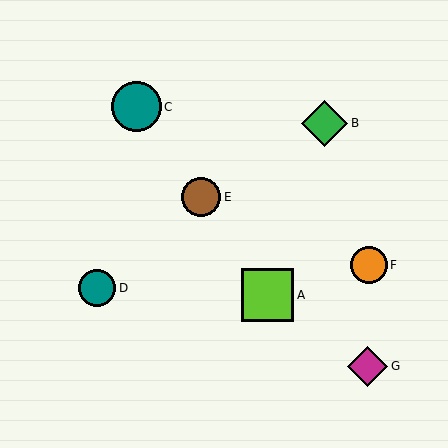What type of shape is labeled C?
Shape C is a teal circle.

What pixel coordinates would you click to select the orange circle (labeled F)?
Click at (369, 265) to select the orange circle F.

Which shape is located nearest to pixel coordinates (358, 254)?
The orange circle (labeled F) at (369, 265) is nearest to that location.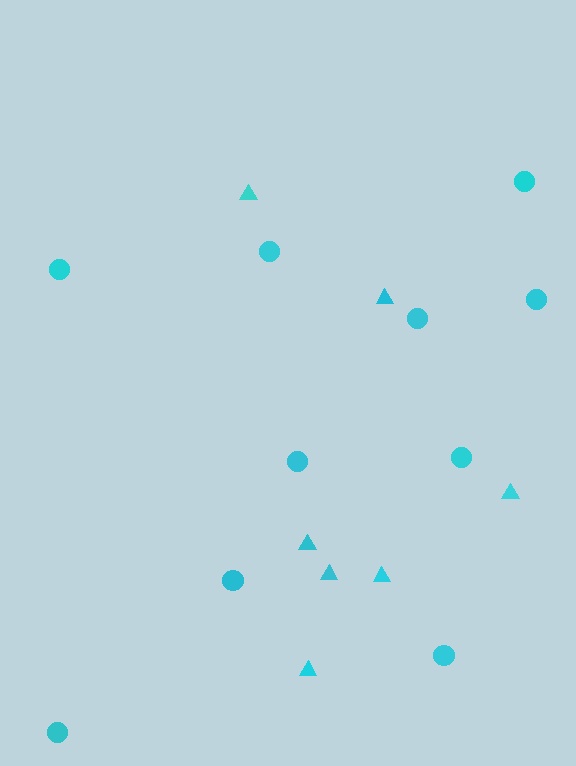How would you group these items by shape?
There are 2 groups: one group of circles (10) and one group of triangles (7).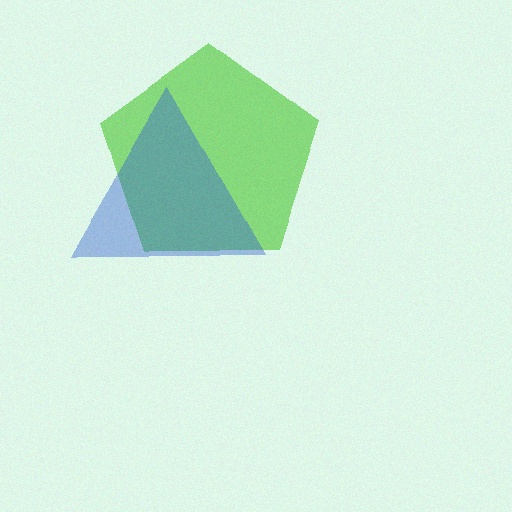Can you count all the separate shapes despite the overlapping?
Yes, there are 2 separate shapes.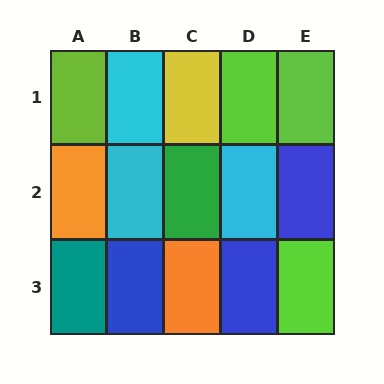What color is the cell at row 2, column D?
Cyan.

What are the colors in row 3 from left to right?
Teal, blue, orange, blue, lime.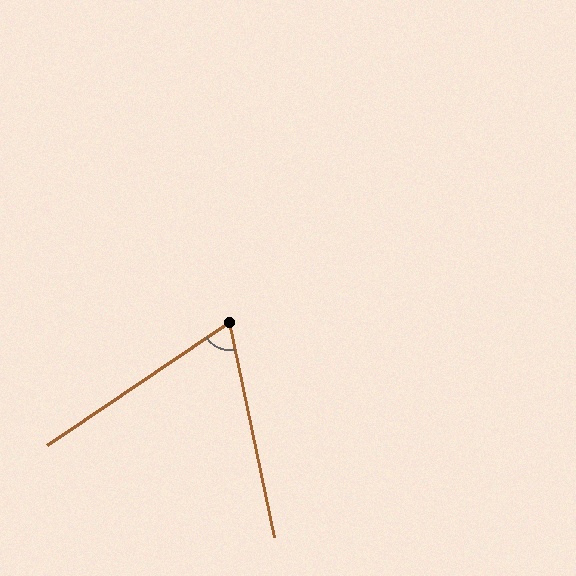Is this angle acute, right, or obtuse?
It is acute.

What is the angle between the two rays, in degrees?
Approximately 68 degrees.